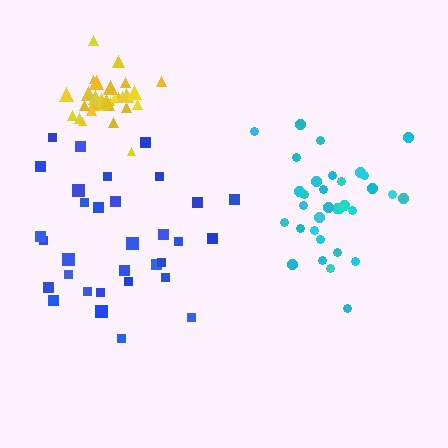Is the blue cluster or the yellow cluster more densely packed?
Yellow.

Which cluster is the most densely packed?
Yellow.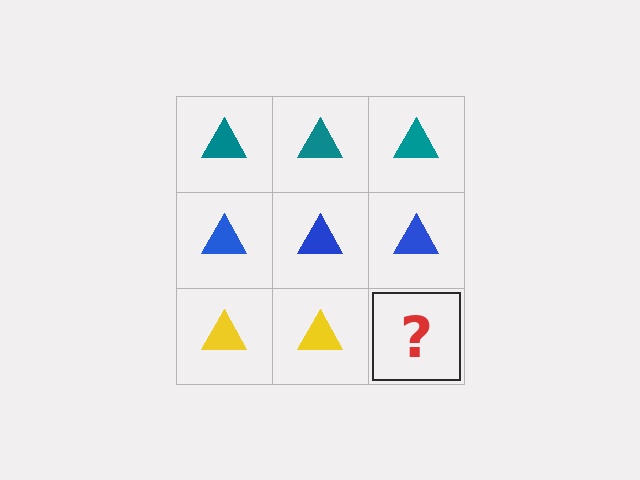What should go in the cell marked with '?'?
The missing cell should contain a yellow triangle.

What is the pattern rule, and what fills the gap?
The rule is that each row has a consistent color. The gap should be filled with a yellow triangle.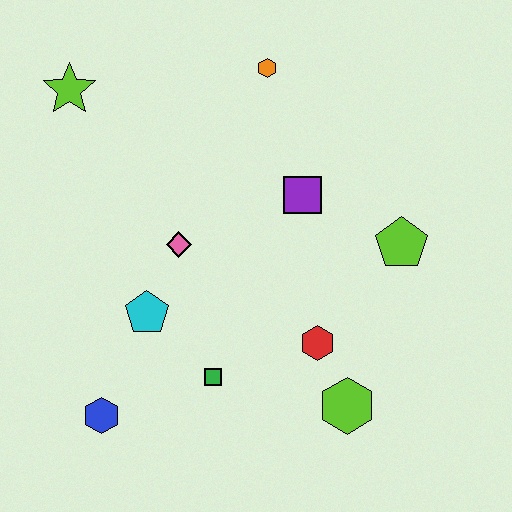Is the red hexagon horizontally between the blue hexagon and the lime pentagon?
Yes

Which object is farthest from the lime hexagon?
The lime star is farthest from the lime hexagon.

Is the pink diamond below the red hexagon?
No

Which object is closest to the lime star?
The pink diamond is closest to the lime star.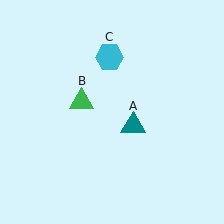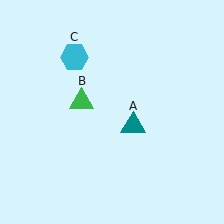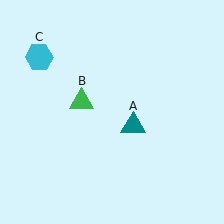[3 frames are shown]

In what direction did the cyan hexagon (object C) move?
The cyan hexagon (object C) moved left.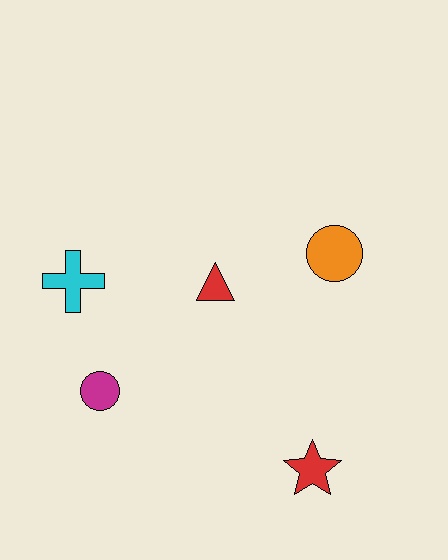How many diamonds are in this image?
There are no diamonds.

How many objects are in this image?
There are 5 objects.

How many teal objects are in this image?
There are no teal objects.